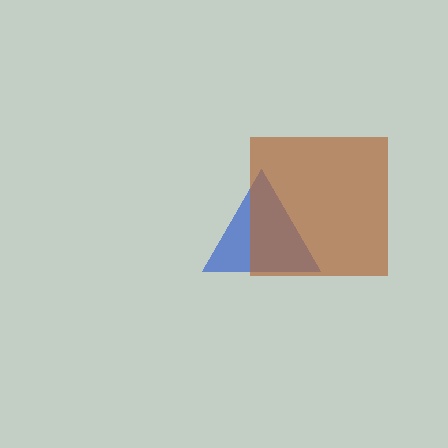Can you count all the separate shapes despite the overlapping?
Yes, there are 2 separate shapes.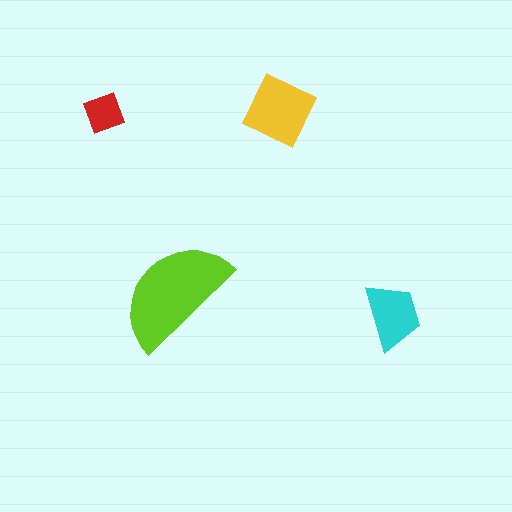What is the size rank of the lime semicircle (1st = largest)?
1st.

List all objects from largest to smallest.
The lime semicircle, the yellow diamond, the cyan trapezoid, the red square.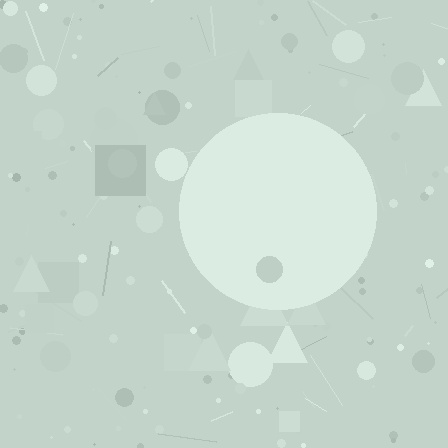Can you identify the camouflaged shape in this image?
The camouflaged shape is a circle.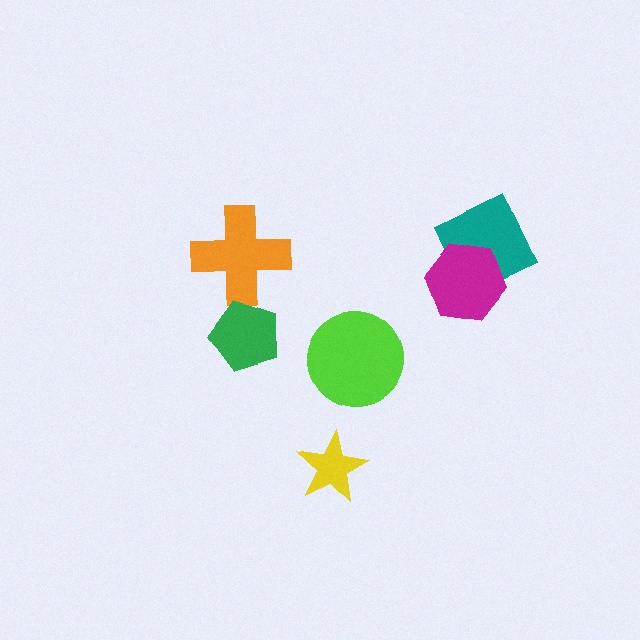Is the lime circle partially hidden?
No, no other shape covers it.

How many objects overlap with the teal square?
1 object overlaps with the teal square.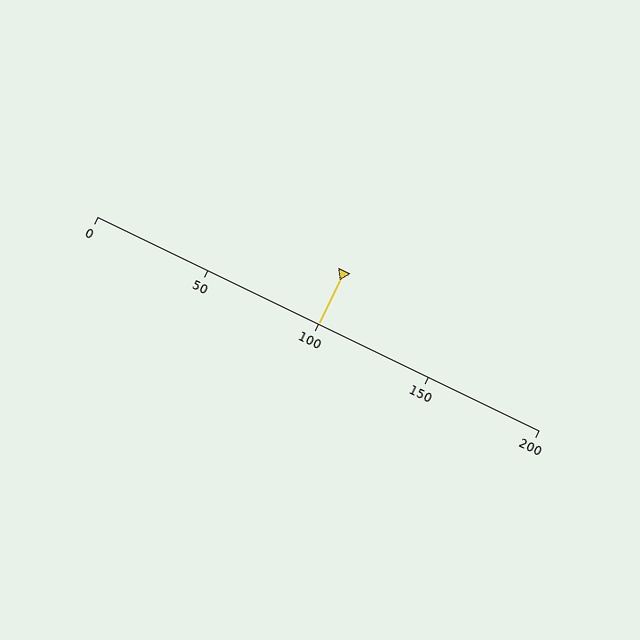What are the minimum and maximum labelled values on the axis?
The axis runs from 0 to 200.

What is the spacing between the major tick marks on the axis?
The major ticks are spaced 50 apart.